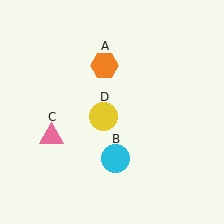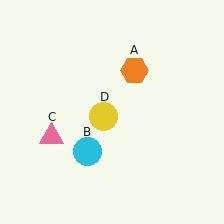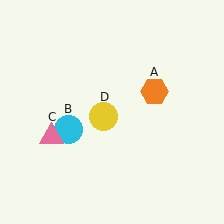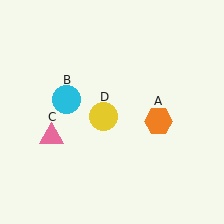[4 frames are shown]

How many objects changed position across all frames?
2 objects changed position: orange hexagon (object A), cyan circle (object B).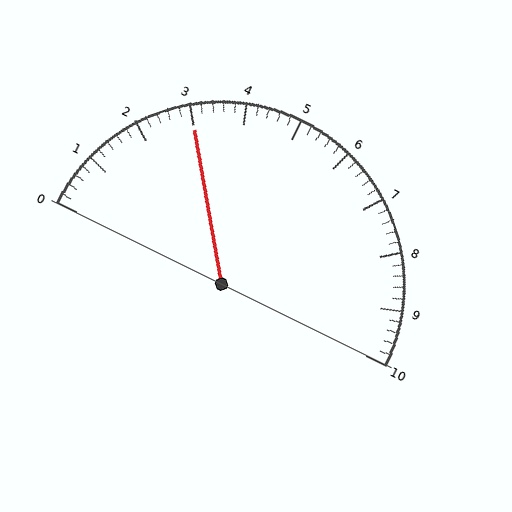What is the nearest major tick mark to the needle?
The nearest major tick mark is 3.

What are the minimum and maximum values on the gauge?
The gauge ranges from 0 to 10.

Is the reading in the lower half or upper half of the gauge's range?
The reading is in the lower half of the range (0 to 10).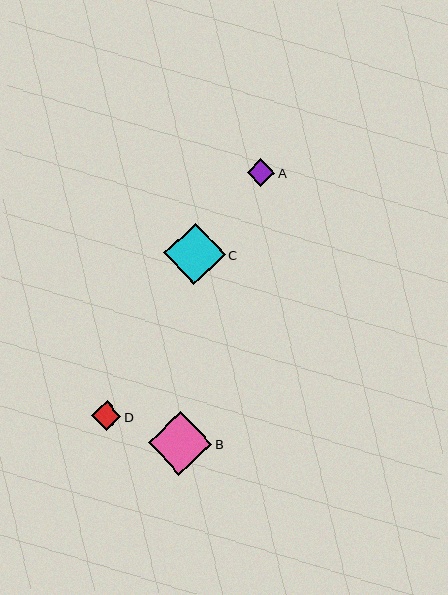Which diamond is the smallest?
Diamond A is the smallest with a size of approximately 28 pixels.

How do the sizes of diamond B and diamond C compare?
Diamond B and diamond C are approximately the same size.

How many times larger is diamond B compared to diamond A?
Diamond B is approximately 2.3 times the size of diamond A.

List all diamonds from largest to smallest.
From largest to smallest: B, C, D, A.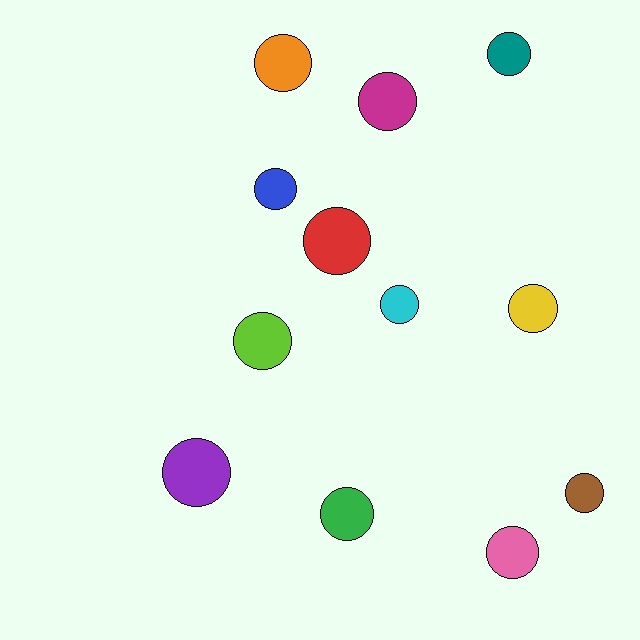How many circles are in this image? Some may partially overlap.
There are 12 circles.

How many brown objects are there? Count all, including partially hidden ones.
There is 1 brown object.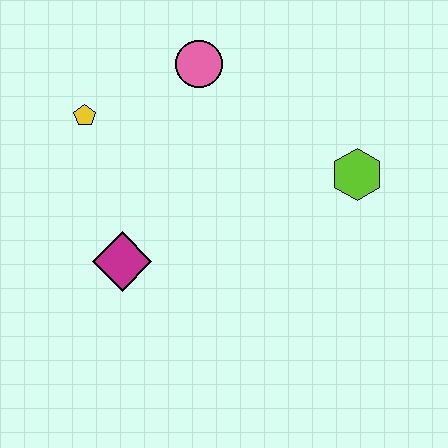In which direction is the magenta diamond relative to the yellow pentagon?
The magenta diamond is below the yellow pentagon.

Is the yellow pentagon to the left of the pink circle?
Yes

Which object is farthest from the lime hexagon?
The yellow pentagon is farthest from the lime hexagon.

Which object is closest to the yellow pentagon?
The pink circle is closest to the yellow pentagon.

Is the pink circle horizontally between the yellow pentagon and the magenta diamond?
No